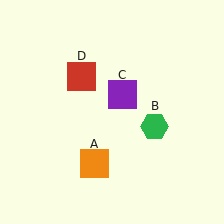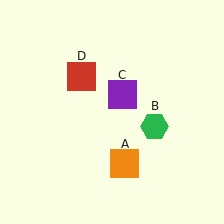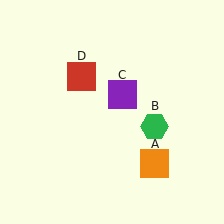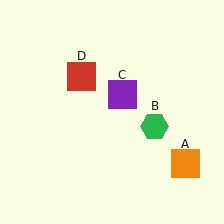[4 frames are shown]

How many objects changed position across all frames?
1 object changed position: orange square (object A).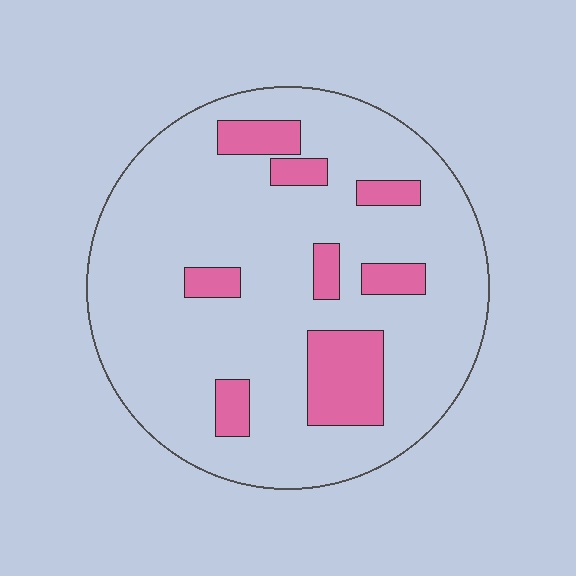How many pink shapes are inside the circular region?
8.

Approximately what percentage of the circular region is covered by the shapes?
Approximately 15%.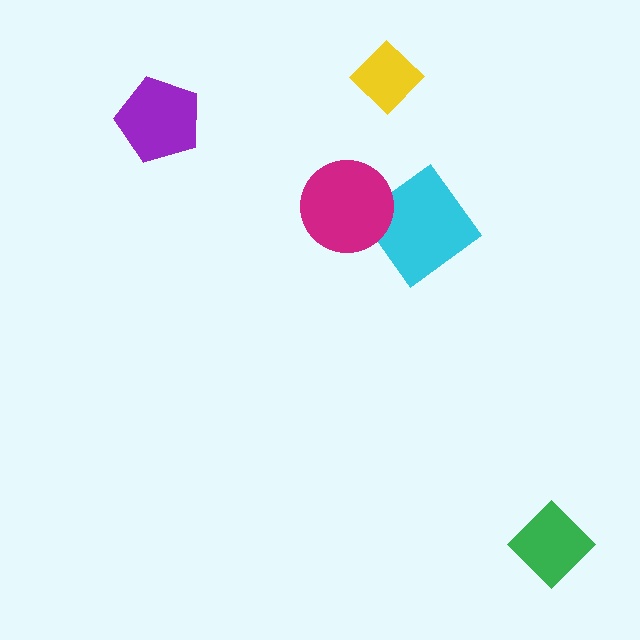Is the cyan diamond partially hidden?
Yes, it is partially covered by another shape.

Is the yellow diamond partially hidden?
No, no other shape covers it.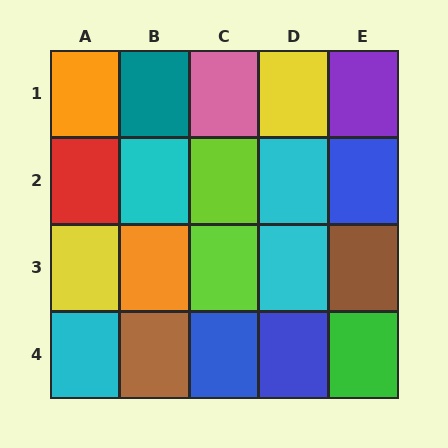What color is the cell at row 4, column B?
Brown.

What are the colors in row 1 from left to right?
Orange, teal, pink, yellow, purple.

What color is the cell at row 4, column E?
Green.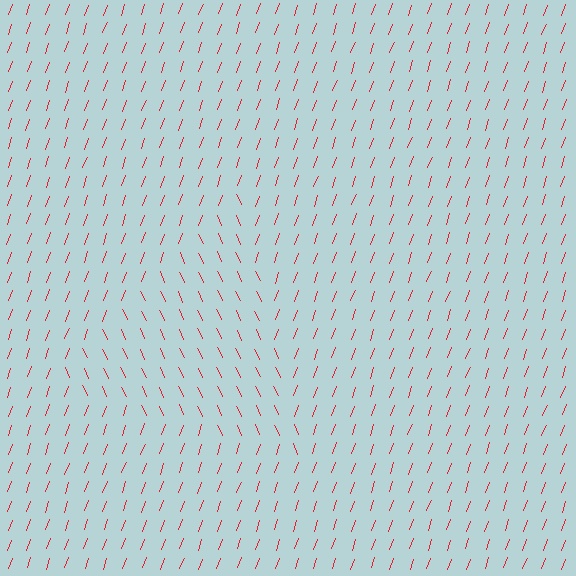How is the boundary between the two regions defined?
The boundary is defined purely by a change in line orientation (approximately 45 degrees difference). All lines are the same color and thickness.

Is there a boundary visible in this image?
Yes, there is a texture boundary formed by a change in line orientation.